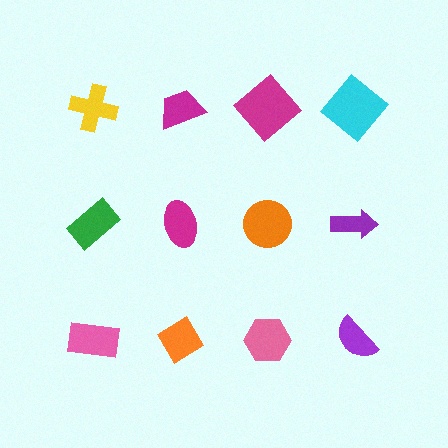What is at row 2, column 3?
An orange circle.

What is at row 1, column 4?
A cyan diamond.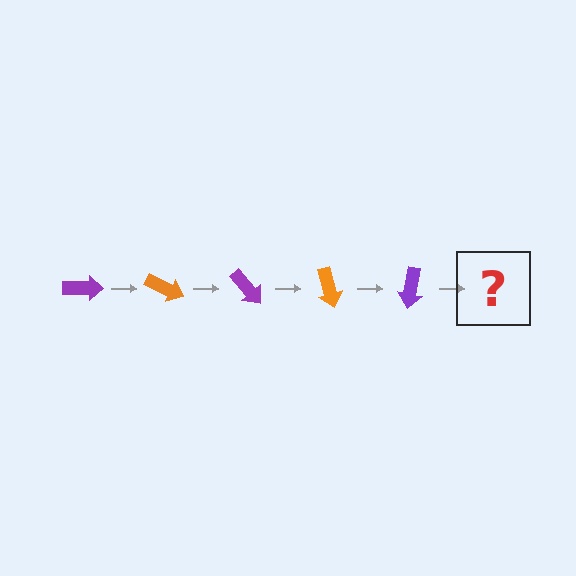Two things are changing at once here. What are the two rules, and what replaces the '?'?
The two rules are that it rotates 25 degrees each step and the color cycles through purple and orange. The '?' should be an orange arrow, rotated 125 degrees from the start.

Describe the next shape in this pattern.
It should be an orange arrow, rotated 125 degrees from the start.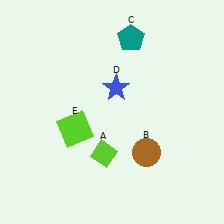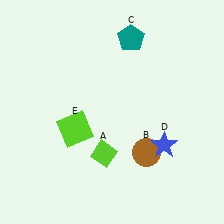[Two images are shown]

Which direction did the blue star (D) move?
The blue star (D) moved down.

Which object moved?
The blue star (D) moved down.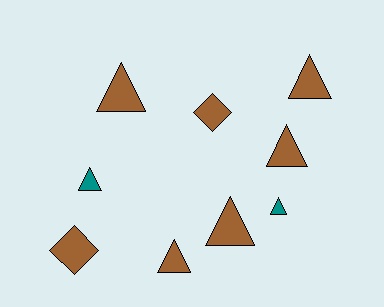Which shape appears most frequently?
Triangle, with 7 objects.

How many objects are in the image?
There are 9 objects.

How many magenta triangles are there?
There are no magenta triangles.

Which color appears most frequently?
Brown, with 7 objects.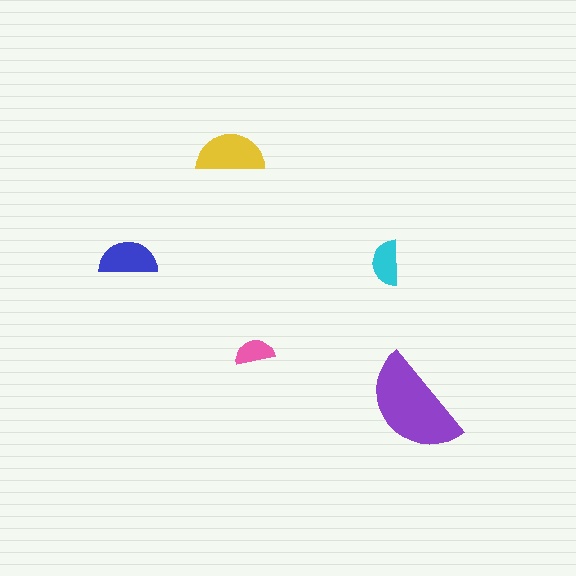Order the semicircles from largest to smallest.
the purple one, the yellow one, the blue one, the cyan one, the pink one.